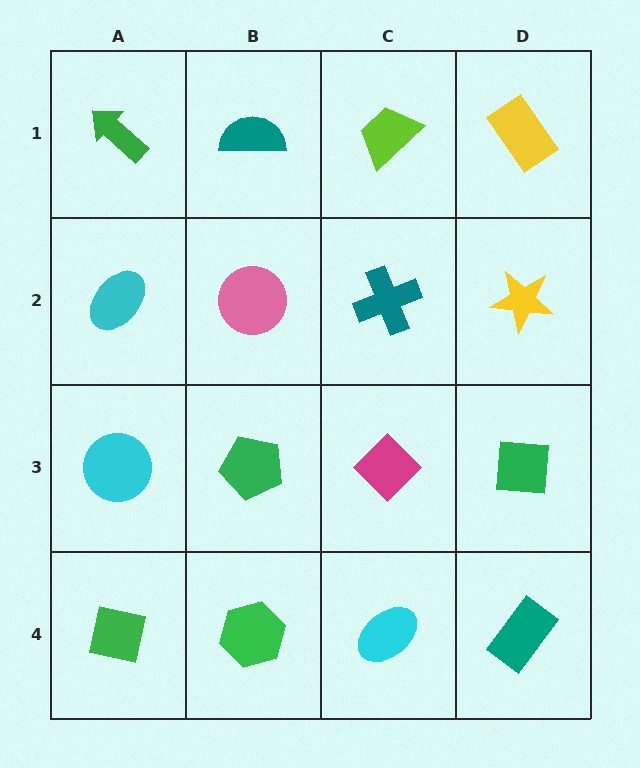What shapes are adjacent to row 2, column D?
A yellow rectangle (row 1, column D), a green square (row 3, column D), a teal cross (row 2, column C).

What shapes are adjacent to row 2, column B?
A teal semicircle (row 1, column B), a green pentagon (row 3, column B), a cyan ellipse (row 2, column A), a teal cross (row 2, column C).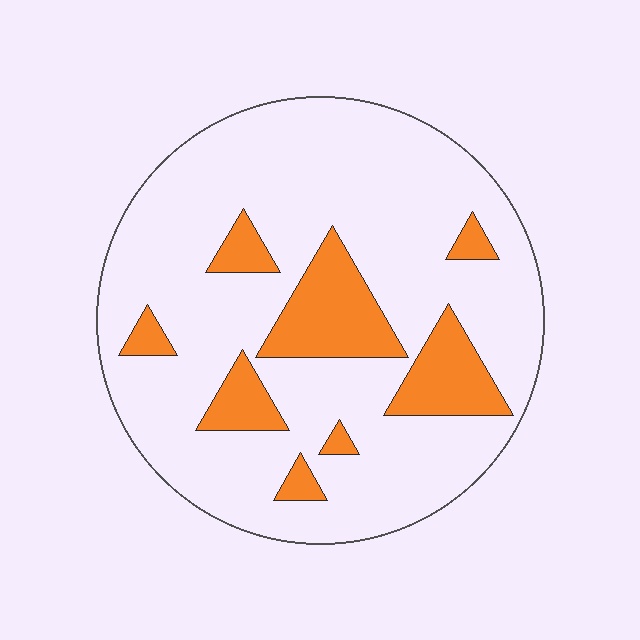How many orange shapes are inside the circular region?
8.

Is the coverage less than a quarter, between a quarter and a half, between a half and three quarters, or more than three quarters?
Less than a quarter.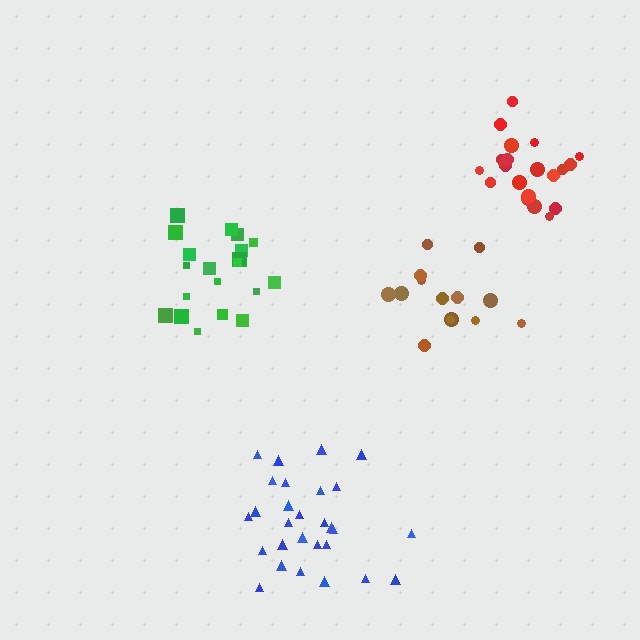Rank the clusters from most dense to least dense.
red, green, blue, brown.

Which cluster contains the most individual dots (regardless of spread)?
Blue (28).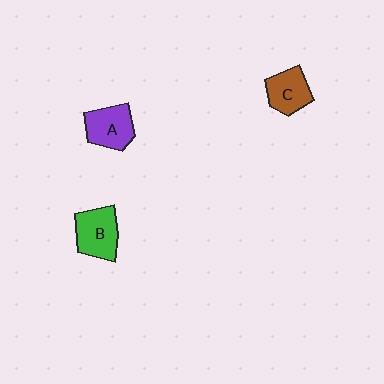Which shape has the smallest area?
Shape C (brown).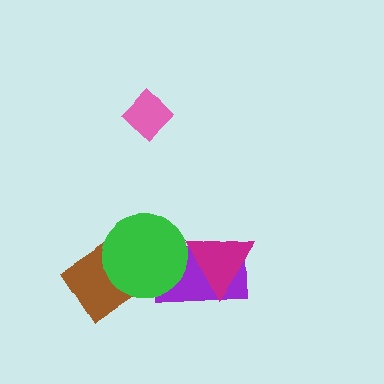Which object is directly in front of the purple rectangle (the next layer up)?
The magenta triangle is directly in front of the purple rectangle.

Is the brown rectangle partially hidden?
Yes, it is partially covered by another shape.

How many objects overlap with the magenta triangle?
1 object overlaps with the magenta triangle.